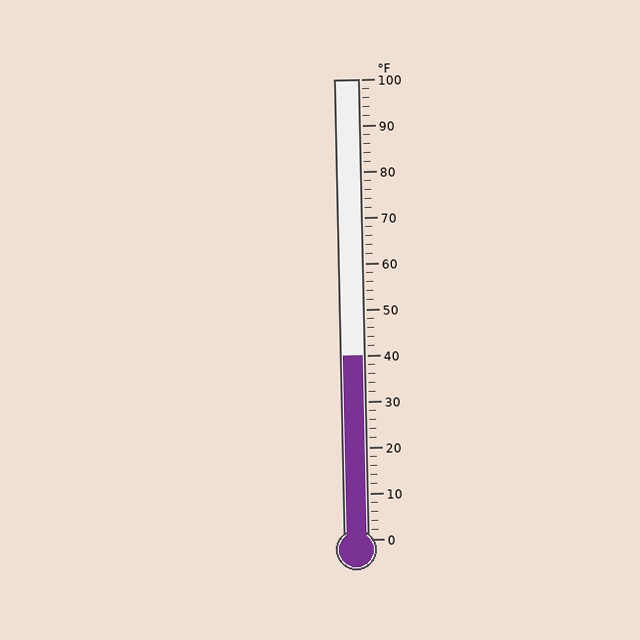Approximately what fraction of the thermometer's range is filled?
The thermometer is filled to approximately 40% of its range.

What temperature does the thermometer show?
The thermometer shows approximately 40°F.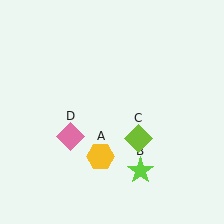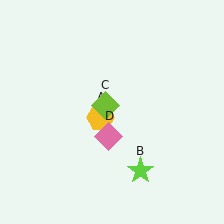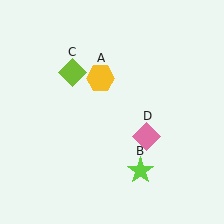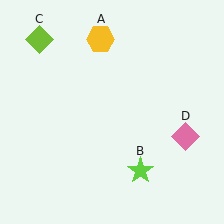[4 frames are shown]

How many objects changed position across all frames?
3 objects changed position: yellow hexagon (object A), lime diamond (object C), pink diamond (object D).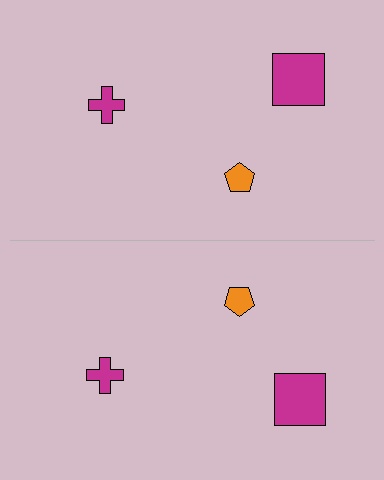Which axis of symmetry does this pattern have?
The pattern has a horizontal axis of symmetry running through the center of the image.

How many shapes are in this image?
There are 6 shapes in this image.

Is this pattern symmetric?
Yes, this pattern has bilateral (reflection) symmetry.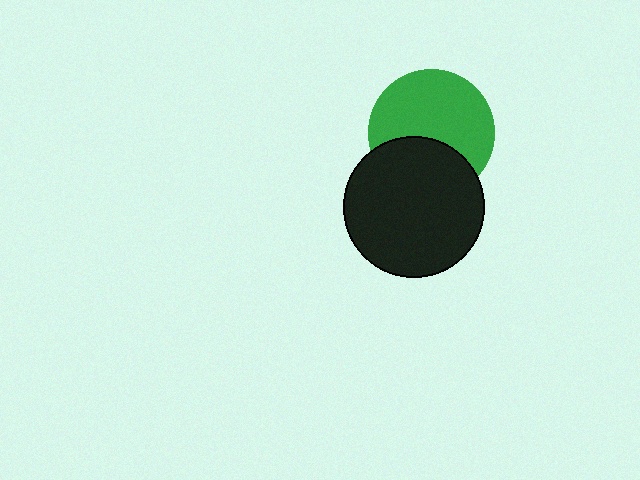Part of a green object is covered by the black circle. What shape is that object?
It is a circle.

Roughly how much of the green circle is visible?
About half of it is visible (roughly 64%).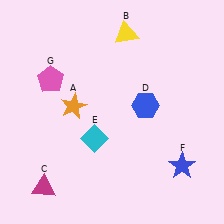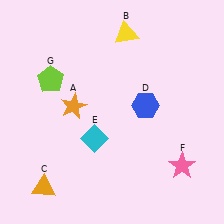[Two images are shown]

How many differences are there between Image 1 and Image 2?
There are 3 differences between the two images.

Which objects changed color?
C changed from magenta to orange. F changed from blue to pink. G changed from pink to lime.